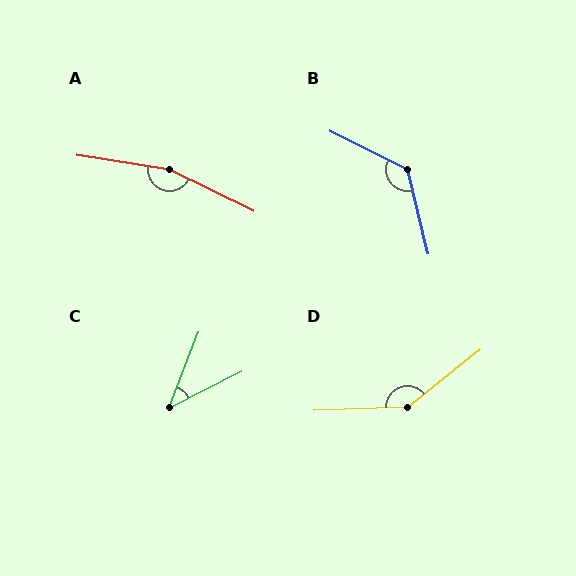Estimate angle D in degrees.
Approximately 144 degrees.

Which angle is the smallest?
C, at approximately 42 degrees.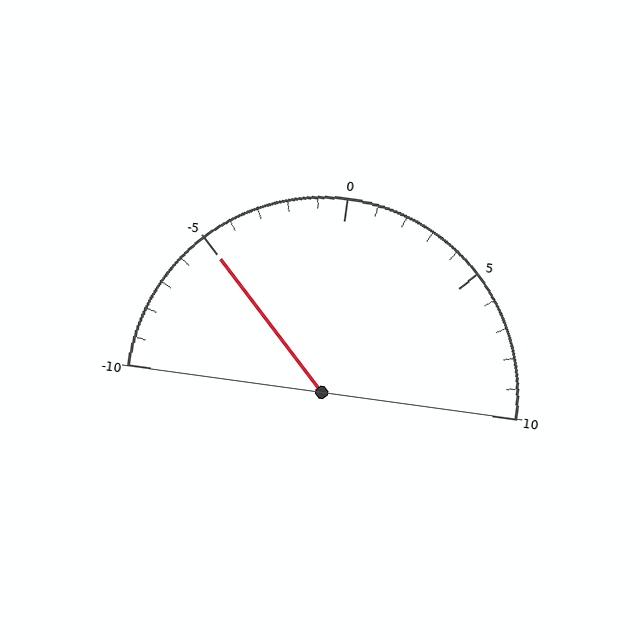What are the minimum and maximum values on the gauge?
The gauge ranges from -10 to 10.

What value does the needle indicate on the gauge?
The needle indicates approximately -5.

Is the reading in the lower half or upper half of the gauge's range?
The reading is in the lower half of the range (-10 to 10).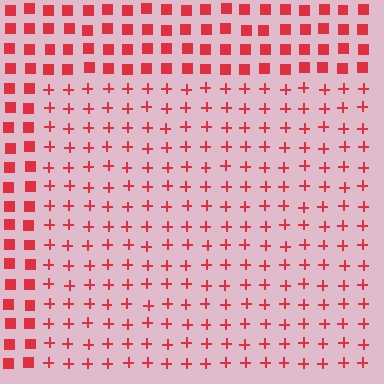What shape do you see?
I see a rectangle.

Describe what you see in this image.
The image is filled with small red elements arranged in a uniform grid. A rectangle-shaped region contains plus signs, while the surrounding area contains squares. The boundary is defined purely by the change in element shape.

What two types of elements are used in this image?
The image uses plus signs inside the rectangle region and squares outside it.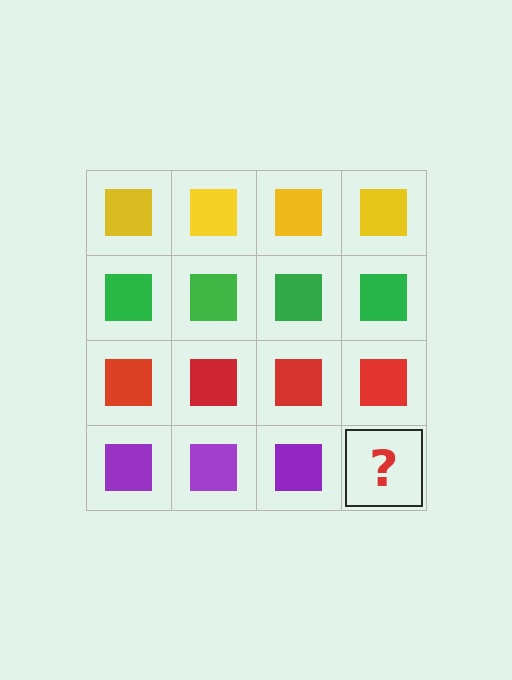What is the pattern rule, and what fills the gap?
The rule is that each row has a consistent color. The gap should be filled with a purple square.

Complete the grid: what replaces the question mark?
The question mark should be replaced with a purple square.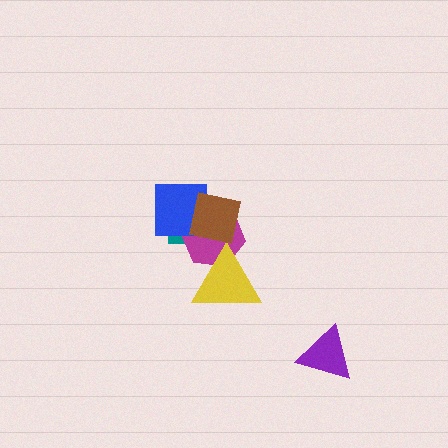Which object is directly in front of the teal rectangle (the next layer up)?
The magenta hexagon is directly in front of the teal rectangle.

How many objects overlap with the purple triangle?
0 objects overlap with the purple triangle.